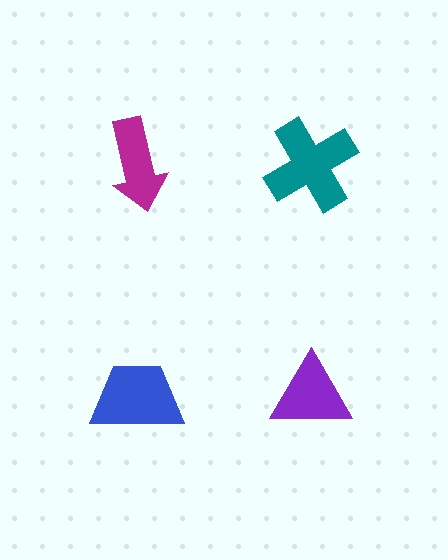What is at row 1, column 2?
A teal cross.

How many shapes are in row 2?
2 shapes.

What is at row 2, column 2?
A purple triangle.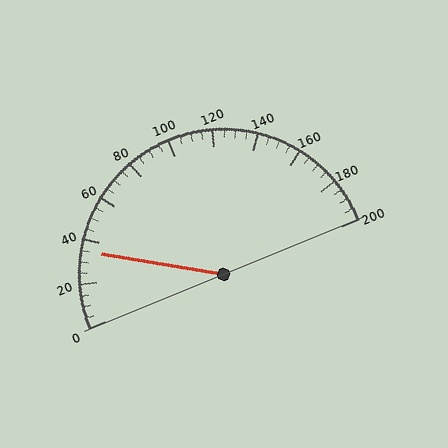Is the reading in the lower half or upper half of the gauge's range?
The reading is in the lower half of the range (0 to 200).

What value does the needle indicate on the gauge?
The needle indicates approximately 35.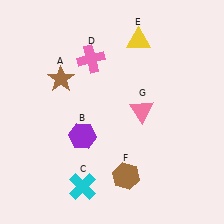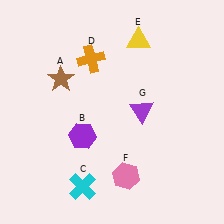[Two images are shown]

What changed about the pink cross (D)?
In Image 1, D is pink. In Image 2, it changed to orange.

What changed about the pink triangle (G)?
In Image 1, G is pink. In Image 2, it changed to purple.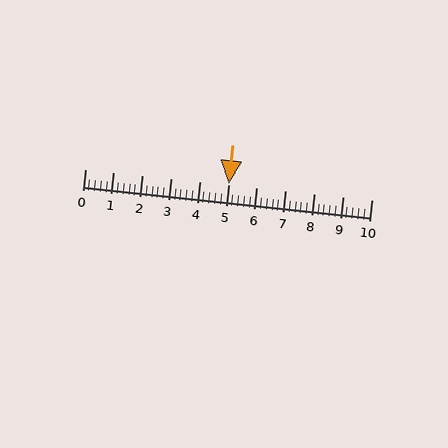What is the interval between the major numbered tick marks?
The major tick marks are spaced 1 units apart.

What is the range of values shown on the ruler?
The ruler shows values from 0 to 10.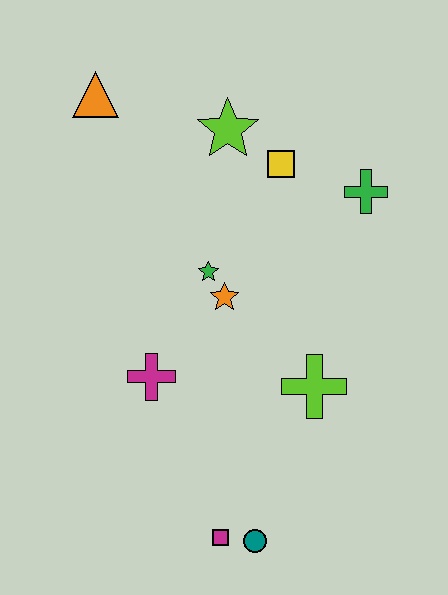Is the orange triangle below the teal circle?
No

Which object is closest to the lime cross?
The orange star is closest to the lime cross.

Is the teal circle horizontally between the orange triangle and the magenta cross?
No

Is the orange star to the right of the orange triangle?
Yes